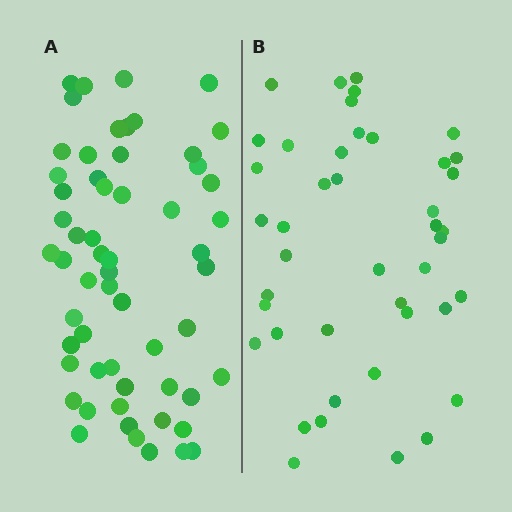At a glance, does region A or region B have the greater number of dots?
Region A (the left region) has more dots.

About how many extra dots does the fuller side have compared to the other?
Region A has approximately 15 more dots than region B.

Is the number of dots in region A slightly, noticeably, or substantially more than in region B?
Region A has noticeably more, but not dramatically so. The ratio is roughly 1.3 to 1.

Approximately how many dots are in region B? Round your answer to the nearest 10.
About 40 dots. (The exact count is 43, which rounds to 40.)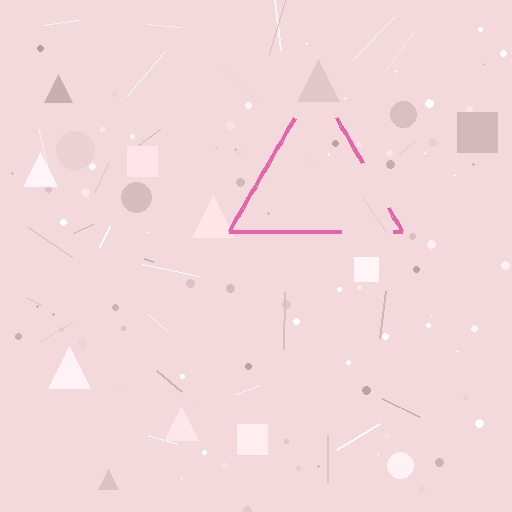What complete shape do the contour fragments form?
The contour fragments form a triangle.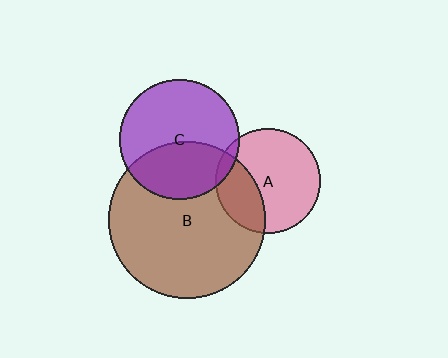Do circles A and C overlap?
Yes.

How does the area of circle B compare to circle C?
Approximately 1.7 times.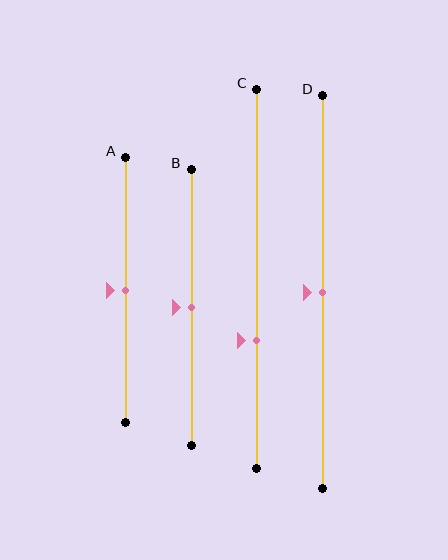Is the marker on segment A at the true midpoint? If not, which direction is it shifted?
Yes, the marker on segment A is at the true midpoint.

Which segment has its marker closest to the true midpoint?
Segment A has its marker closest to the true midpoint.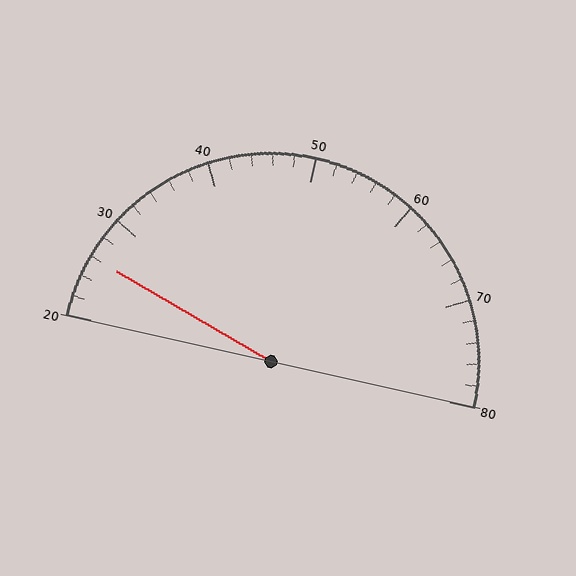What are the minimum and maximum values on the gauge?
The gauge ranges from 20 to 80.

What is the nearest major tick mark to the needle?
The nearest major tick mark is 30.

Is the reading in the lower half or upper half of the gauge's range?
The reading is in the lower half of the range (20 to 80).